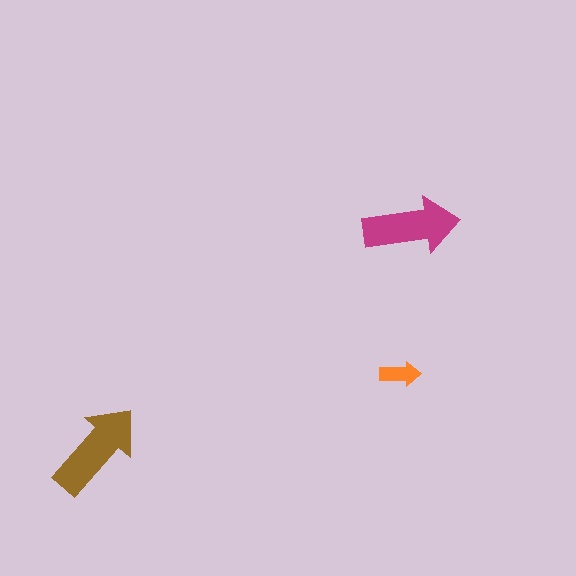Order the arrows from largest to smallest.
the brown one, the magenta one, the orange one.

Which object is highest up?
The magenta arrow is topmost.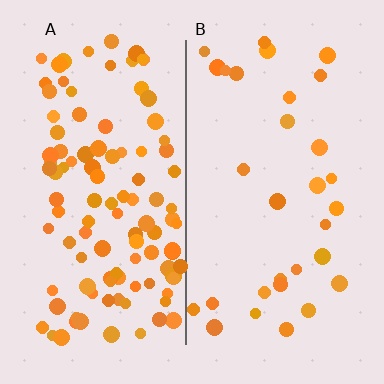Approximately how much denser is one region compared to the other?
Approximately 3.5× — region A over region B.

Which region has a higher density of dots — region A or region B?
A (the left).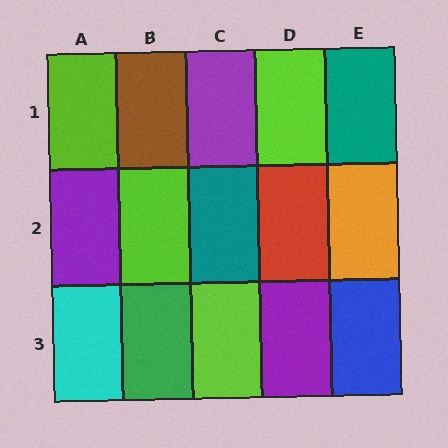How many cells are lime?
4 cells are lime.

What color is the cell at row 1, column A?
Lime.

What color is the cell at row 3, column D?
Purple.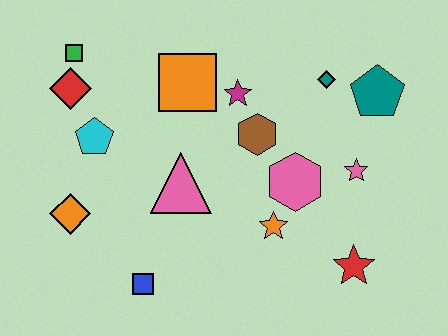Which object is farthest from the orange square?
The red star is farthest from the orange square.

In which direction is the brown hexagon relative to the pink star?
The brown hexagon is to the left of the pink star.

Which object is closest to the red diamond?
The green square is closest to the red diamond.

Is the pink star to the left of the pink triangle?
No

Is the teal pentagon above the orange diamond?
Yes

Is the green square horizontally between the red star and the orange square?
No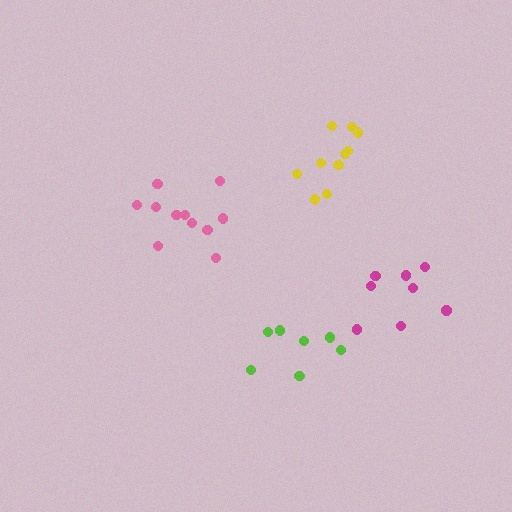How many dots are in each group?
Group 1: 10 dots, Group 2: 7 dots, Group 3: 11 dots, Group 4: 8 dots (36 total).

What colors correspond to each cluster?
The clusters are colored: yellow, lime, pink, magenta.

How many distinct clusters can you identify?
There are 4 distinct clusters.